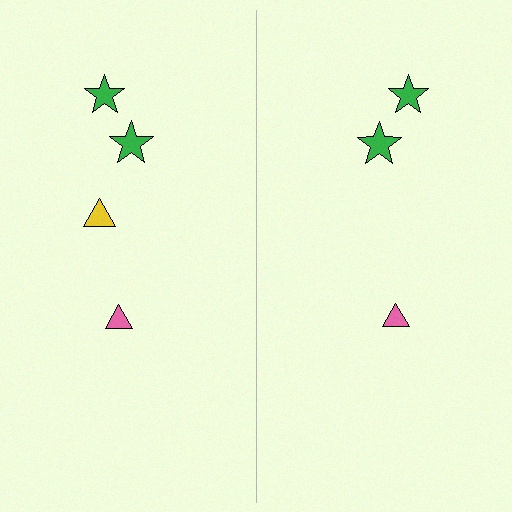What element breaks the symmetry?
A yellow triangle is missing from the right side.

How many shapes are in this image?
There are 7 shapes in this image.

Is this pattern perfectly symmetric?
No, the pattern is not perfectly symmetric. A yellow triangle is missing from the right side.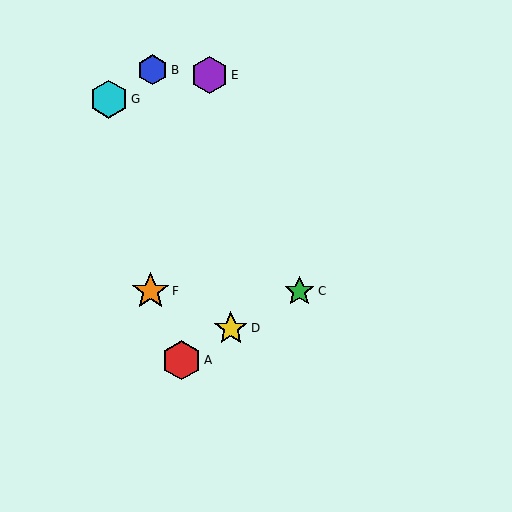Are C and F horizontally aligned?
Yes, both are at y≈291.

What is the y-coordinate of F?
Object F is at y≈291.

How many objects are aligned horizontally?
2 objects (C, F) are aligned horizontally.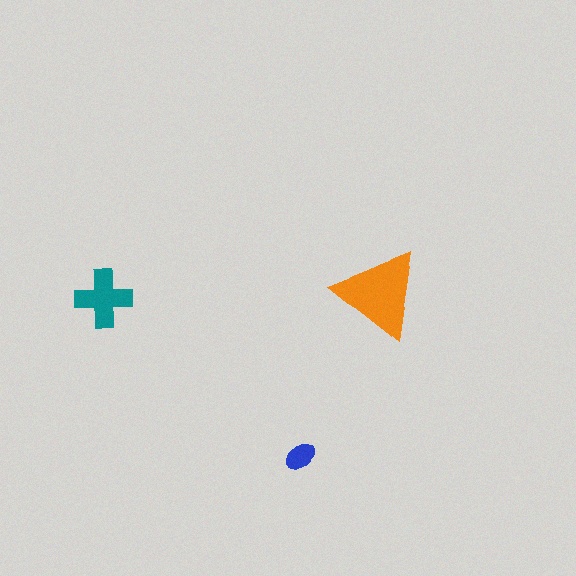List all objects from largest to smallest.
The orange triangle, the teal cross, the blue ellipse.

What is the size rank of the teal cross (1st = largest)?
2nd.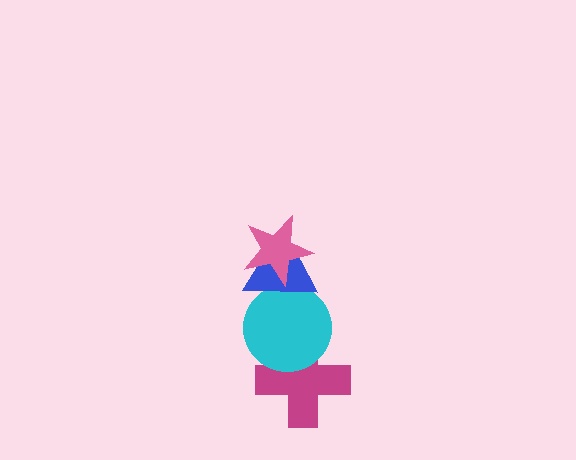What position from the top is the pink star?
The pink star is 1st from the top.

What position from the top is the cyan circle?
The cyan circle is 3rd from the top.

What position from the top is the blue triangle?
The blue triangle is 2nd from the top.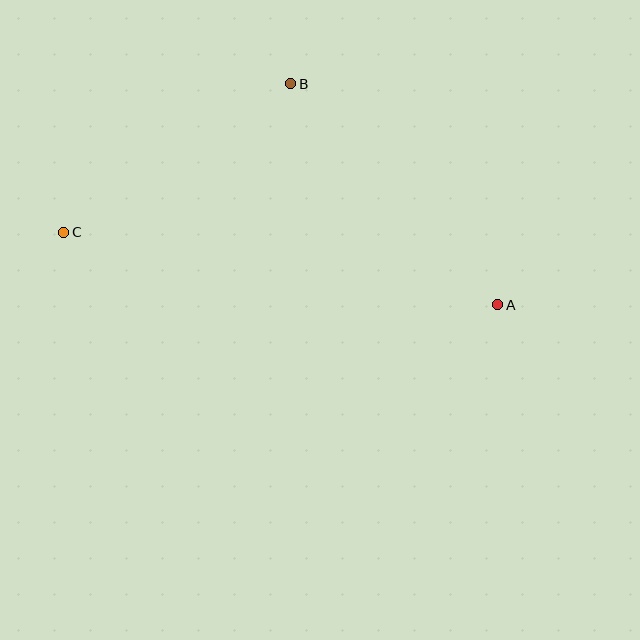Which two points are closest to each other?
Points B and C are closest to each other.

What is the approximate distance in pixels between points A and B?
The distance between A and B is approximately 302 pixels.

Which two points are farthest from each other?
Points A and C are farthest from each other.